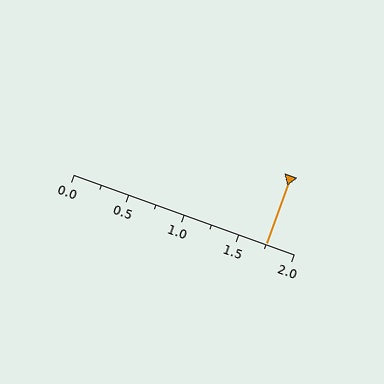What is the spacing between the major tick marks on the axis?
The major ticks are spaced 0.5 apart.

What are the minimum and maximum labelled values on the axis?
The axis runs from 0.0 to 2.0.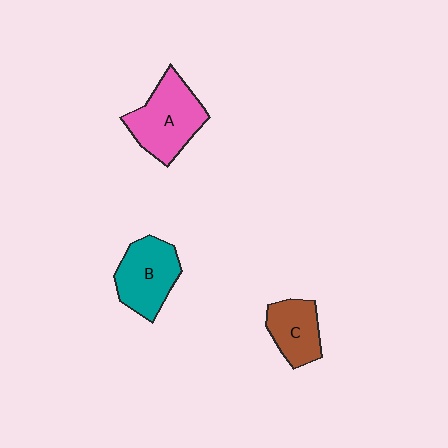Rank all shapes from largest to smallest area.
From largest to smallest: A (pink), B (teal), C (brown).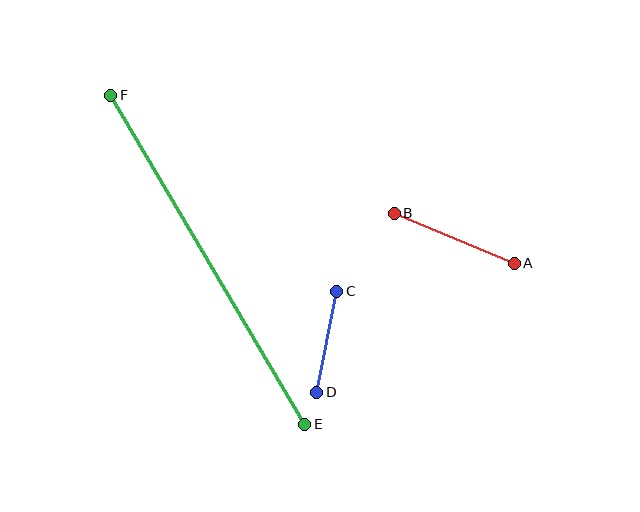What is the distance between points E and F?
The distance is approximately 382 pixels.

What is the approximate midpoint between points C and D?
The midpoint is at approximately (327, 342) pixels.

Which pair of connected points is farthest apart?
Points E and F are farthest apart.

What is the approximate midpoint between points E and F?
The midpoint is at approximately (208, 260) pixels.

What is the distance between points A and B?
The distance is approximately 130 pixels.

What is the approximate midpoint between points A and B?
The midpoint is at approximately (454, 238) pixels.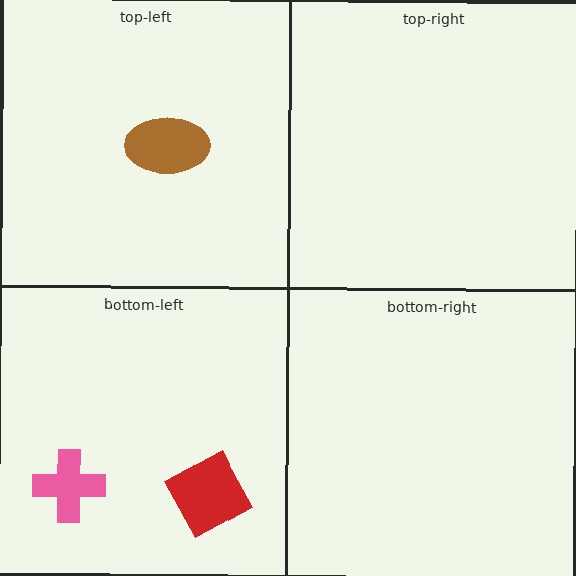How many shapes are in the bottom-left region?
2.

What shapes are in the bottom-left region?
The pink cross, the red diamond.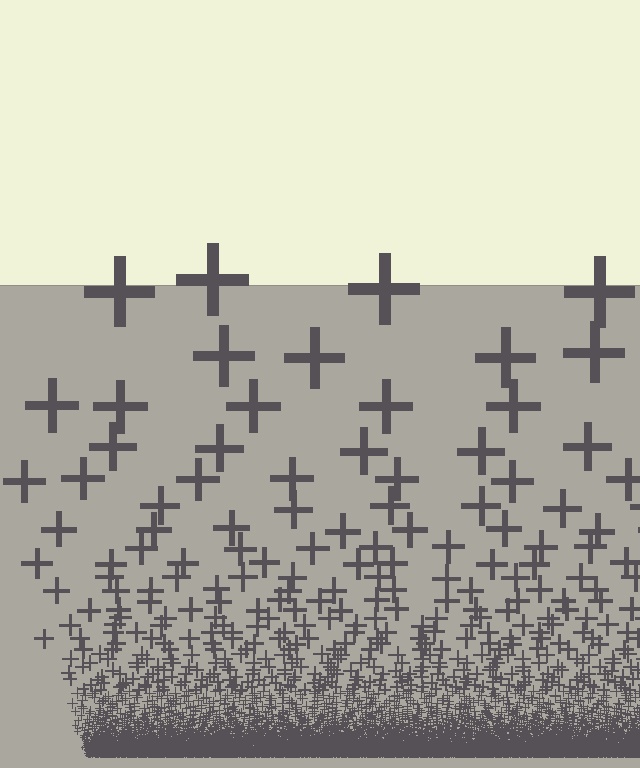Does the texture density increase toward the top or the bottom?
Density increases toward the bottom.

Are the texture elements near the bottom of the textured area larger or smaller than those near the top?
Smaller. The gradient is inverted — elements near the bottom are smaller and denser.